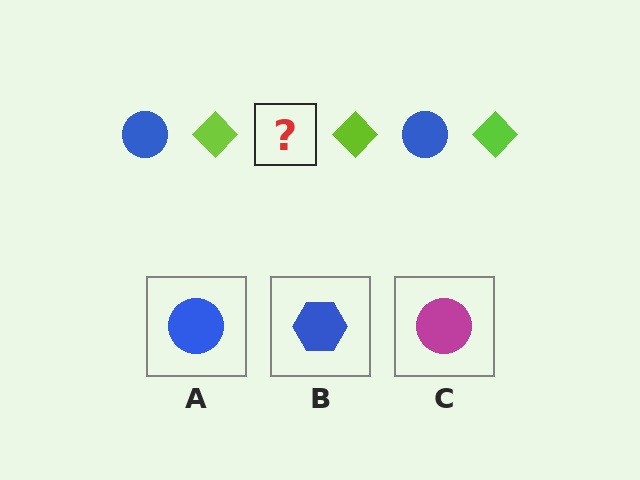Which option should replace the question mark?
Option A.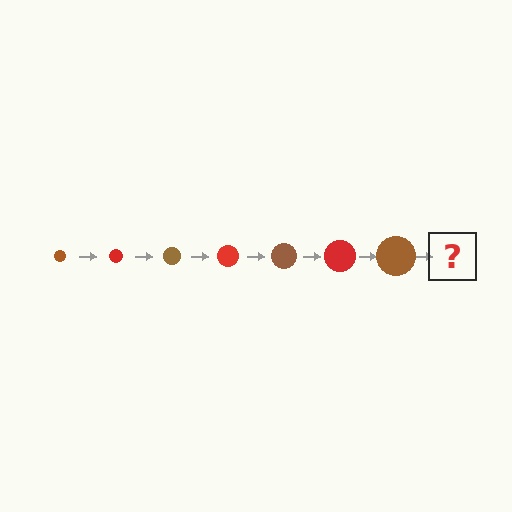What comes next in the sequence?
The next element should be a red circle, larger than the previous one.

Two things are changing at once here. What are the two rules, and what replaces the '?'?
The two rules are that the circle grows larger each step and the color cycles through brown and red. The '?' should be a red circle, larger than the previous one.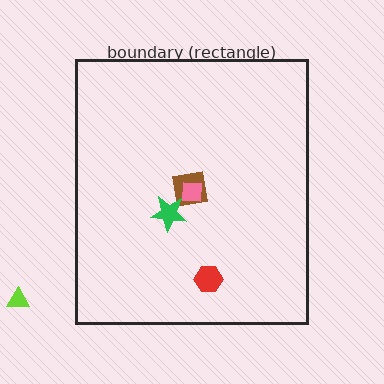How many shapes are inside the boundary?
4 inside, 1 outside.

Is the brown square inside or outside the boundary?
Inside.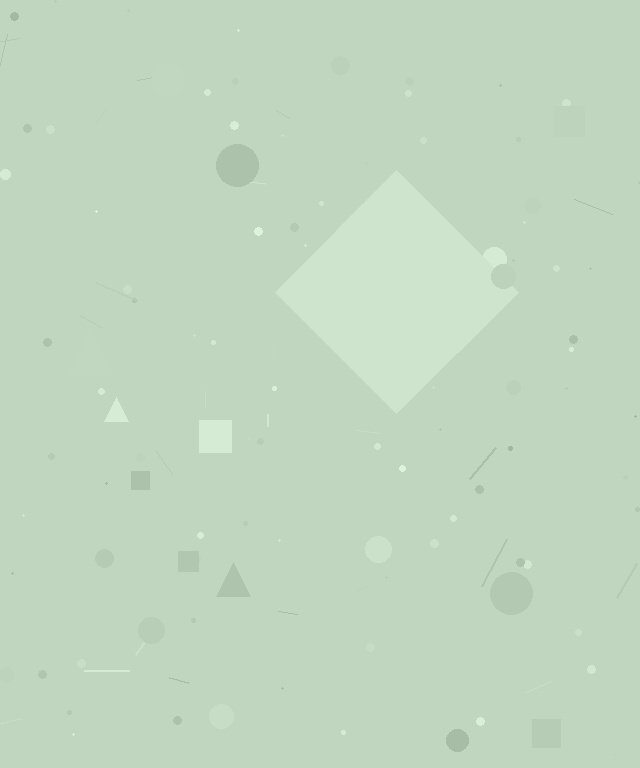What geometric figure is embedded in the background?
A diamond is embedded in the background.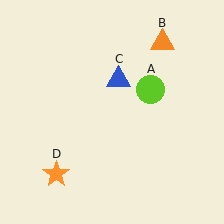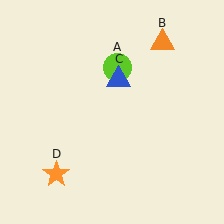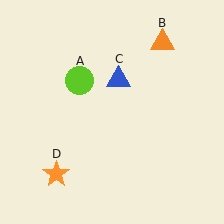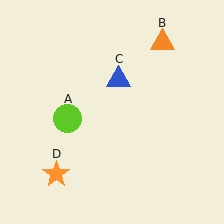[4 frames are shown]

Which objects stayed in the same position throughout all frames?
Orange triangle (object B) and blue triangle (object C) and orange star (object D) remained stationary.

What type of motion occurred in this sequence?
The lime circle (object A) rotated counterclockwise around the center of the scene.